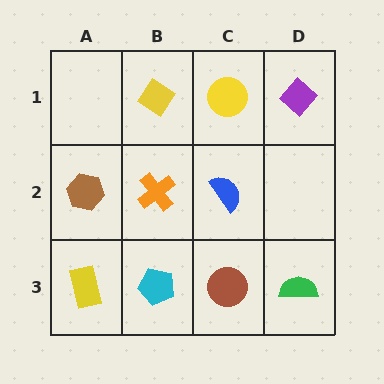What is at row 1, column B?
A yellow diamond.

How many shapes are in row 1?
3 shapes.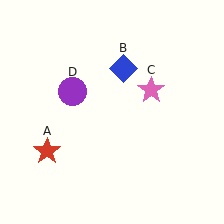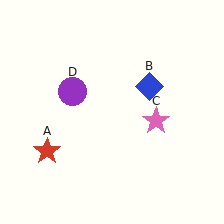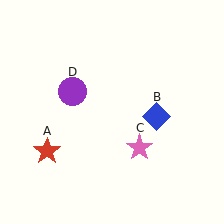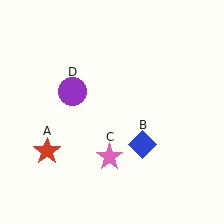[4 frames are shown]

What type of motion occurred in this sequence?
The blue diamond (object B), pink star (object C) rotated clockwise around the center of the scene.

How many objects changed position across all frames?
2 objects changed position: blue diamond (object B), pink star (object C).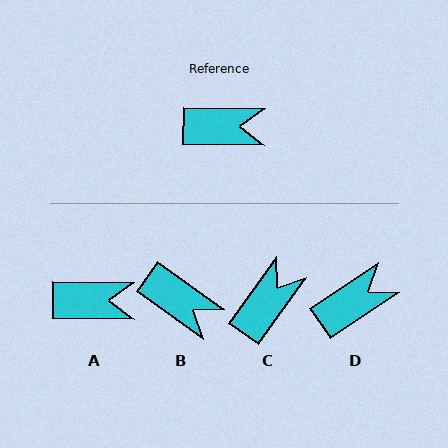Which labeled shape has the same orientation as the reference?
A.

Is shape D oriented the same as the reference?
No, it is off by about 35 degrees.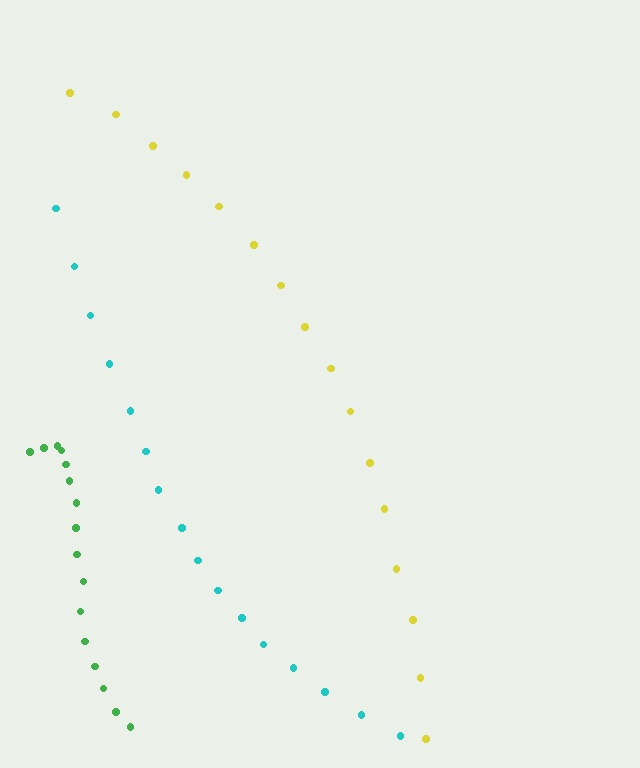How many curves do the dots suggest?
There are 3 distinct paths.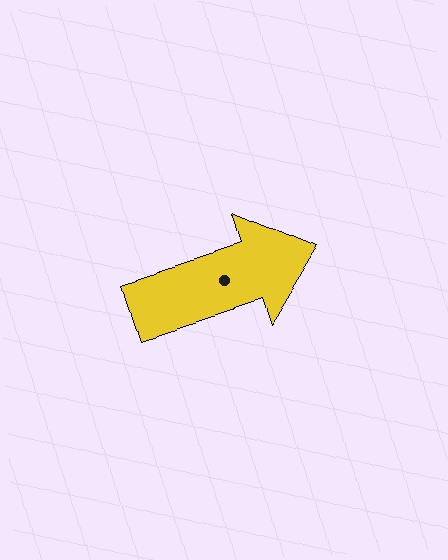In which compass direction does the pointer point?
East.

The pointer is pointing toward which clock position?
Roughly 2 o'clock.